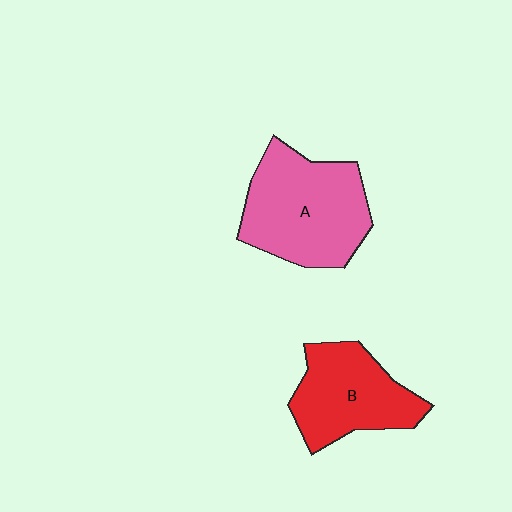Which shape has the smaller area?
Shape B (red).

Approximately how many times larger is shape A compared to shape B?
Approximately 1.3 times.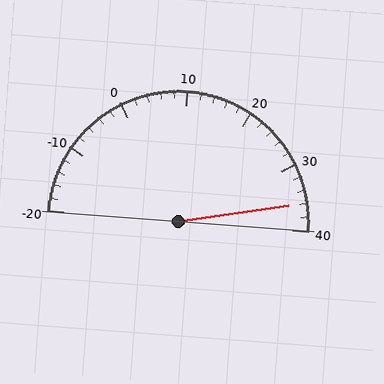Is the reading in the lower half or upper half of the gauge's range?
The reading is in the upper half of the range (-20 to 40).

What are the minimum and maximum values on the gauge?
The gauge ranges from -20 to 40.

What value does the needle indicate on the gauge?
The needle indicates approximately 36.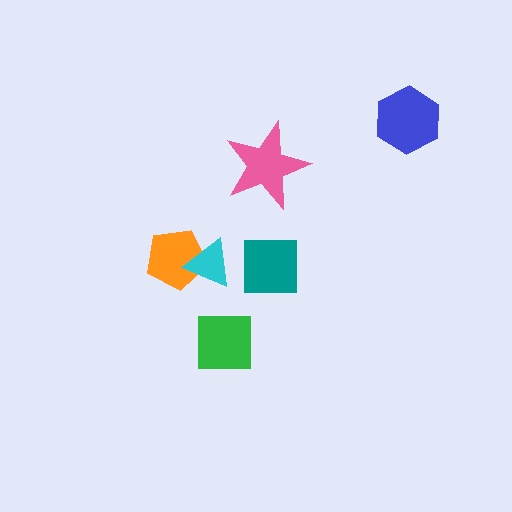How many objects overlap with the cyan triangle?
1 object overlaps with the cyan triangle.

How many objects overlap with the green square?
0 objects overlap with the green square.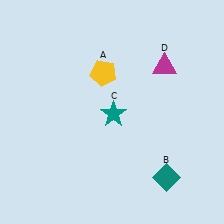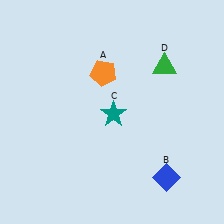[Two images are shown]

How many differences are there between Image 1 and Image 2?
There are 3 differences between the two images.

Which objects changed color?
A changed from yellow to orange. B changed from teal to blue. D changed from magenta to green.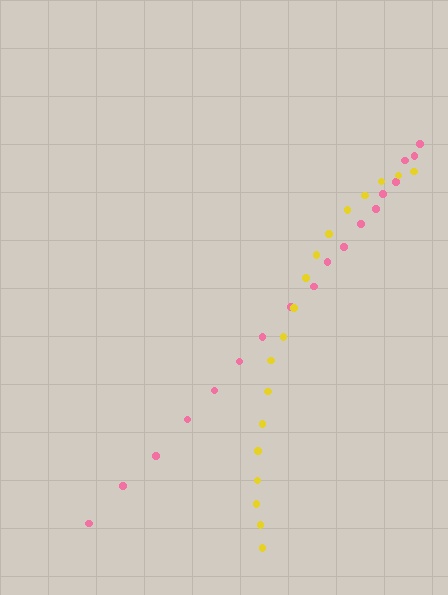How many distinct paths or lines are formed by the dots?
There are 2 distinct paths.